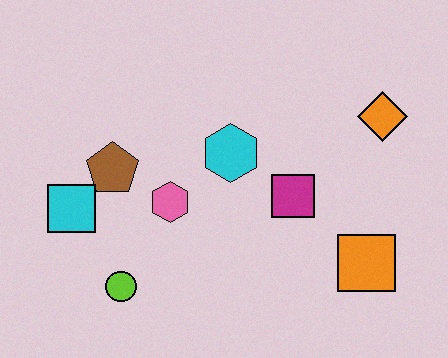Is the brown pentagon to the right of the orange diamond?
No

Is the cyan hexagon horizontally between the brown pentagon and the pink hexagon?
No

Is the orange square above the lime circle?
Yes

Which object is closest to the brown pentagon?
The cyan square is closest to the brown pentagon.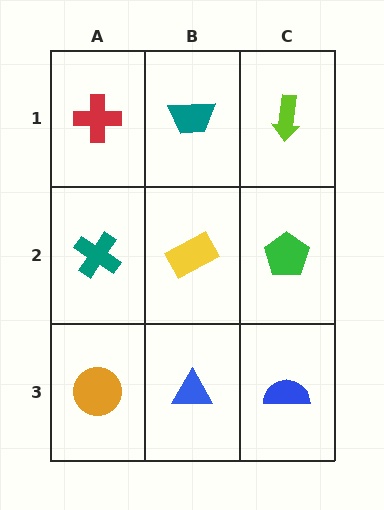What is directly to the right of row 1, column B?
A lime arrow.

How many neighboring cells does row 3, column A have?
2.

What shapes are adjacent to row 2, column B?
A teal trapezoid (row 1, column B), a blue triangle (row 3, column B), a teal cross (row 2, column A), a green pentagon (row 2, column C).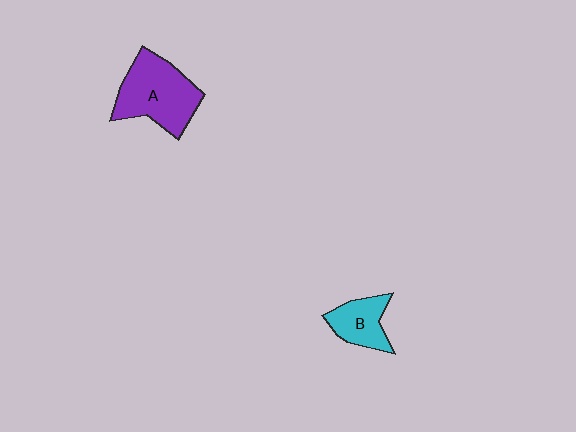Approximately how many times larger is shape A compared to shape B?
Approximately 1.9 times.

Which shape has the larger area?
Shape A (purple).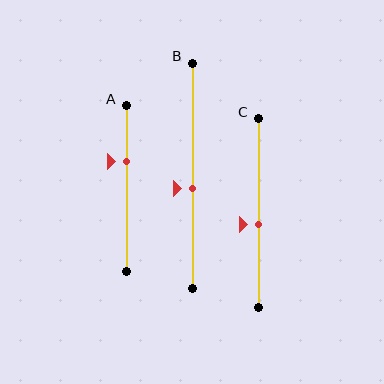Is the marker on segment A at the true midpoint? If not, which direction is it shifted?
No, the marker on segment A is shifted upward by about 16% of the segment length.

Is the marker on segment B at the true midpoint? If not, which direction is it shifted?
No, the marker on segment B is shifted downward by about 5% of the segment length.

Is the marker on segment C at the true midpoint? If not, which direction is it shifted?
No, the marker on segment C is shifted downward by about 6% of the segment length.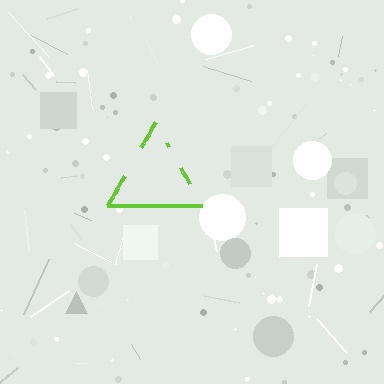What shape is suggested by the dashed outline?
The dashed outline suggests a triangle.